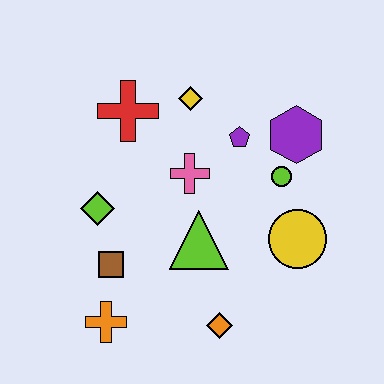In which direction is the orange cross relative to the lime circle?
The orange cross is to the left of the lime circle.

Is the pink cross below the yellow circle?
No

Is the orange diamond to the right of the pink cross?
Yes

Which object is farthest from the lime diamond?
The purple hexagon is farthest from the lime diamond.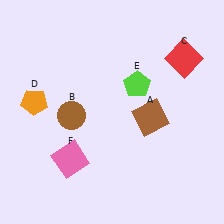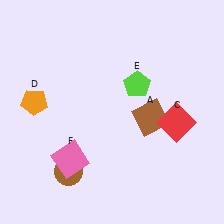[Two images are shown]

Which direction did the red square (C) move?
The red square (C) moved down.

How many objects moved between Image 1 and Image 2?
2 objects moved between the two images.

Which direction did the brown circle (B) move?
The brown circle (B) moved down.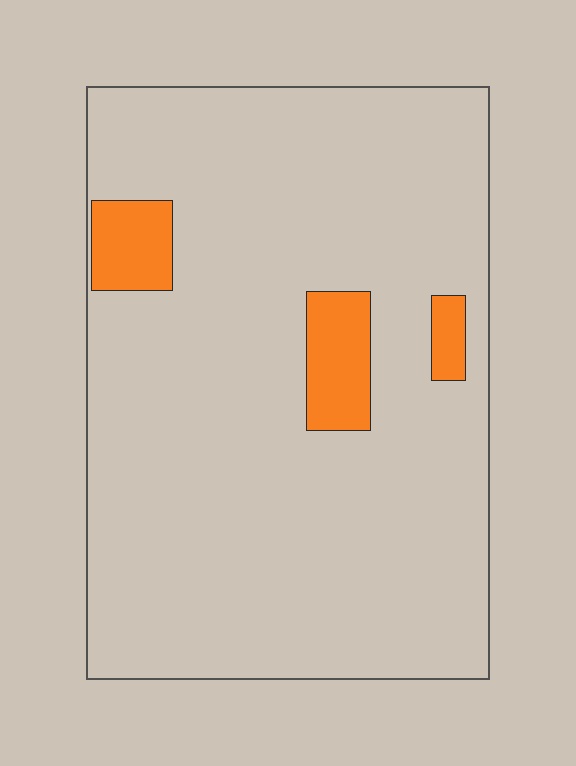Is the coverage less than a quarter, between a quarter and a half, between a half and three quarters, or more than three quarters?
Less than a quarter.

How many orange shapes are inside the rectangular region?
3.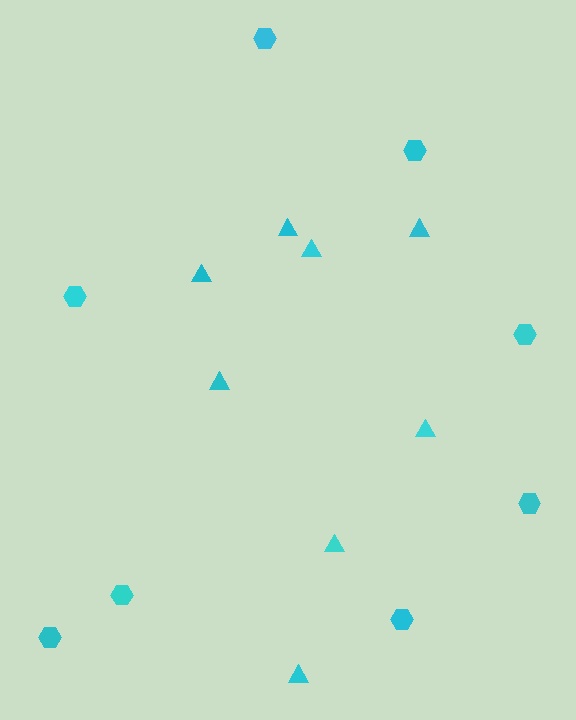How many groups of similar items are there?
There are 2 groups: one group of hexagons (8) and one group of triangles (8).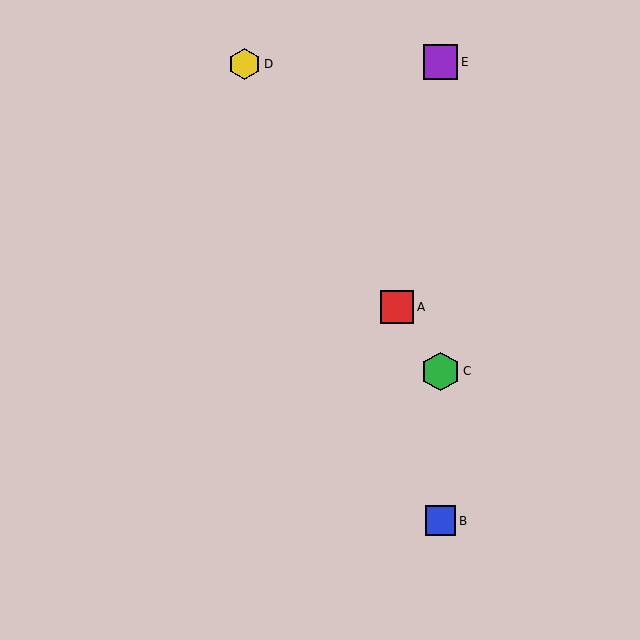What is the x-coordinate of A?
Object A is at x≈397.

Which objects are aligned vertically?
Objects B, C, E are aligned vertically.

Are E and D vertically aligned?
No, E is at x≈440 and D is at x≈245.